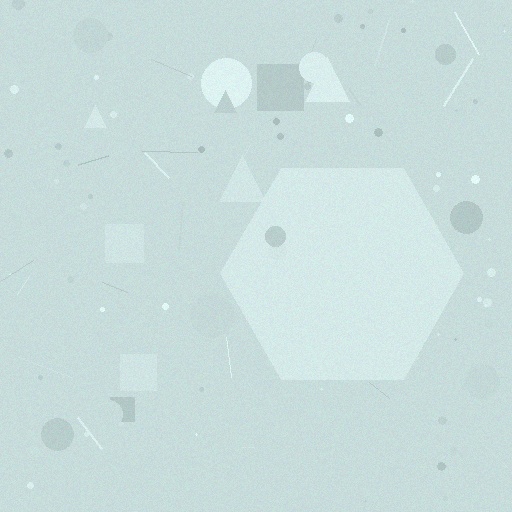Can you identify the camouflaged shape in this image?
The camouflaged shape is a hexagon.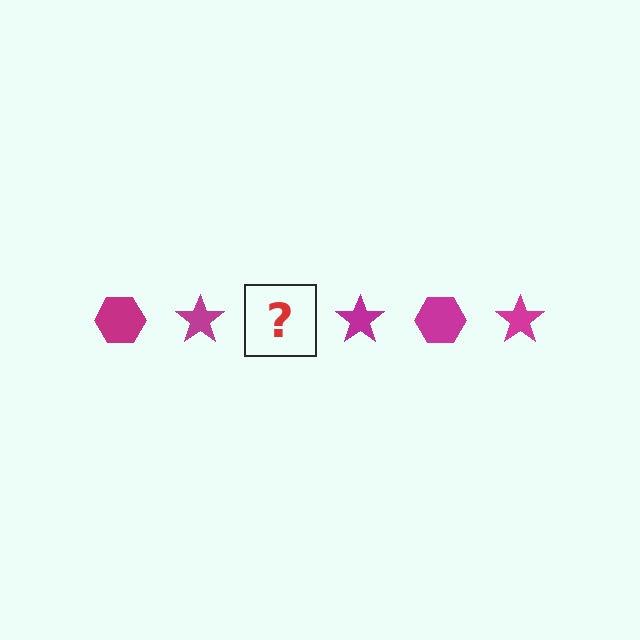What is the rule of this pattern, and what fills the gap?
The rule is that the pattern cycles through hexagon, star shapes in magenta. The gap should be filled with a magenta hexagon.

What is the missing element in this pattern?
The missing element is a magenta hexagon.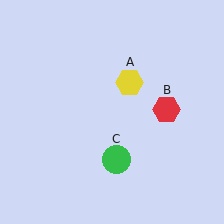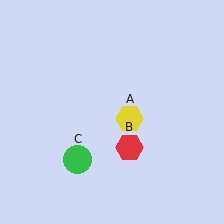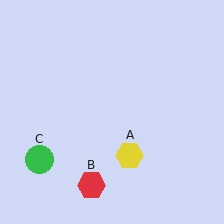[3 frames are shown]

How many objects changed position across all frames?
3 objects changed position: yellow hexagon (object A), red hexagon (object B), green circle (object C).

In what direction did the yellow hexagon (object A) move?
The yellow hexagon (object A) moved down.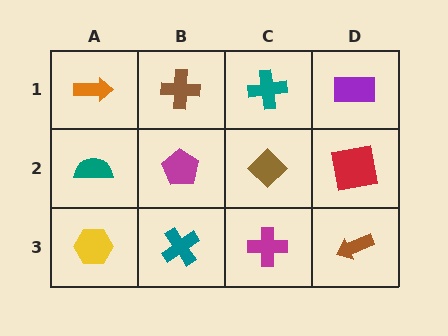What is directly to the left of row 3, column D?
A magenta cross.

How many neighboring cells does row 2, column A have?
3.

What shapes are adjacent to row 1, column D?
A red square (row 2, column D), a teal cross (row 1, column C).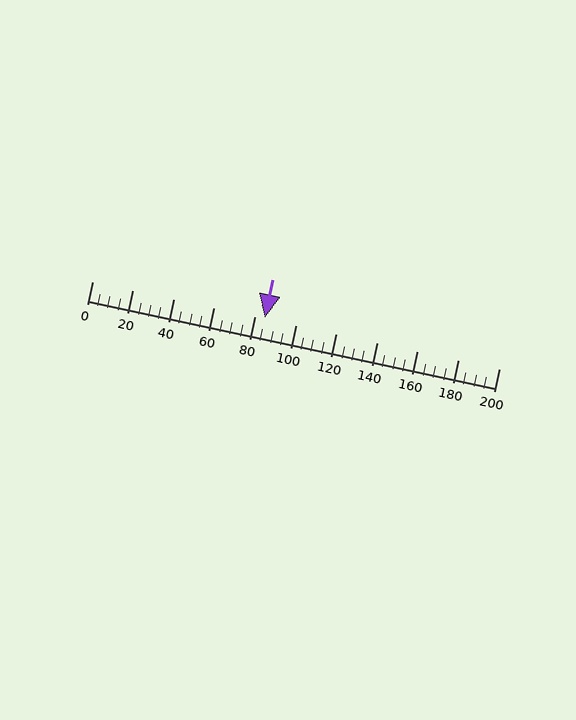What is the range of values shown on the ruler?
The ruler shows values from 0 to 200.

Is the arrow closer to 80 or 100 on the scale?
The arrow is closer to 80.